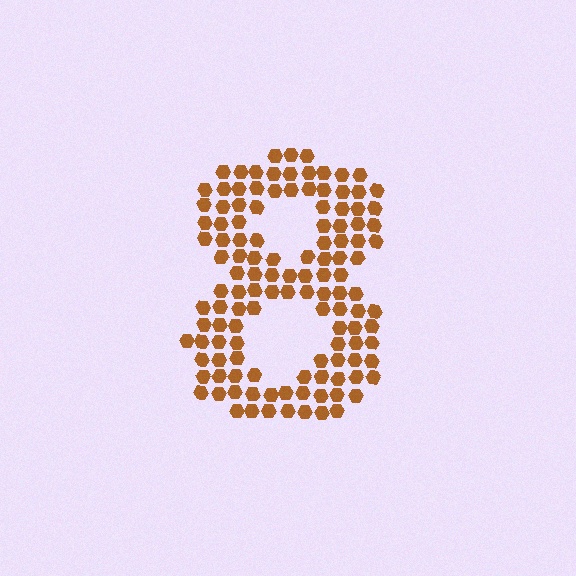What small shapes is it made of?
It is made of small hexagons.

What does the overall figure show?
The overall figure shows the digit 8.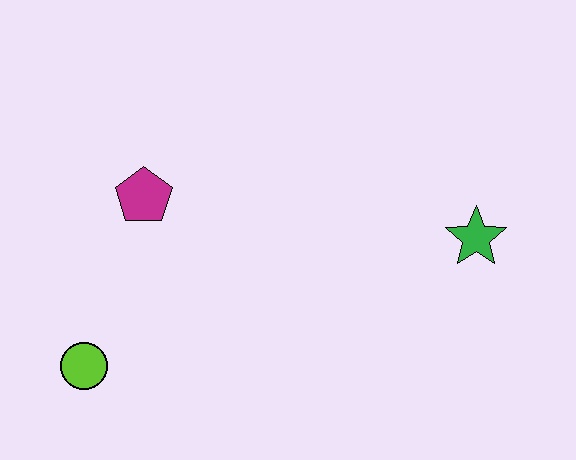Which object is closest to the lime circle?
The magenta pentagon is closest to the lime circle.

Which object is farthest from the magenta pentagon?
The green star is farthest from the magenta pentagon.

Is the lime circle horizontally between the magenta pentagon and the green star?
No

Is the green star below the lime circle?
No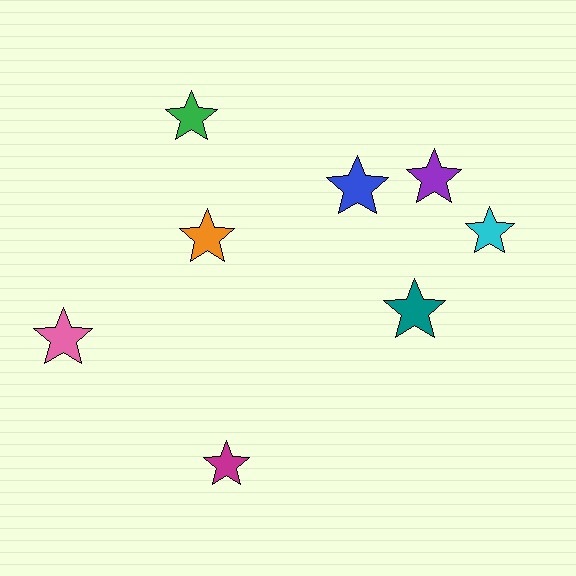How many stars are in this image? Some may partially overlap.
There are 8 stars.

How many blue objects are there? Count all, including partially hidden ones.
There is 1 blue object.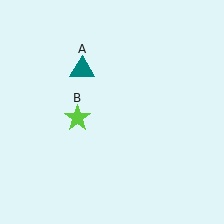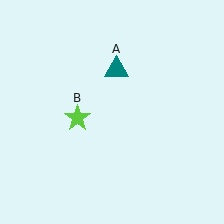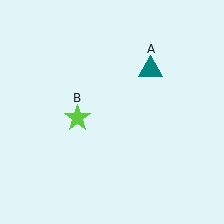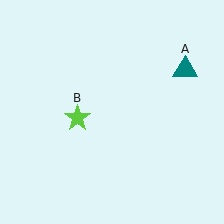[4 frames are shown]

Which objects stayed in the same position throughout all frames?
Lime star (object B) remained stationary.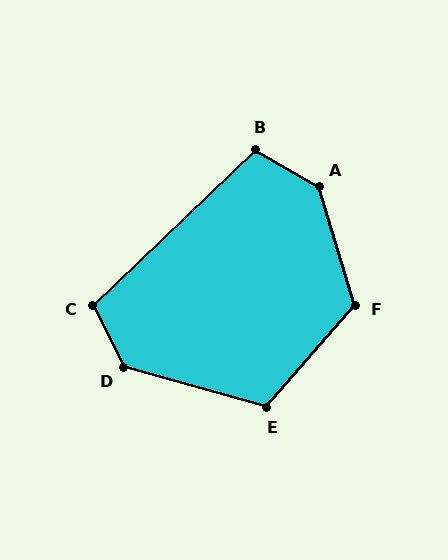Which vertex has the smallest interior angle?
B, at approximately 107 degrees.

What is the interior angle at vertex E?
Approximately 116 degrees (obtuse).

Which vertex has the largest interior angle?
A, at approximately 136 degrees.